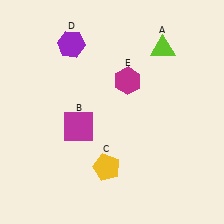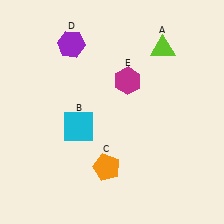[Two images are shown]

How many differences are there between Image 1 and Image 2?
There are 2 differences between the two images.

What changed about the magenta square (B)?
In Image 1, B is magenta. In Image 2, it changed to cyan.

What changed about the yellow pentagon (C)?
In Image 1, C is yellow. In Image 2, it changed to orange.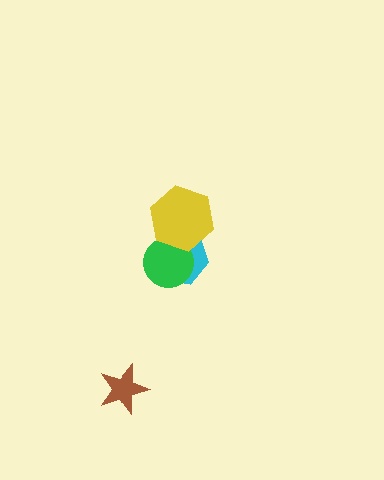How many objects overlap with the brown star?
0 objects overlap with the brown star.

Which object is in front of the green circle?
The yellow hexagon is in front of the green circle.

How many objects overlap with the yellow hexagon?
2 objects overlap with the yellow hexagon.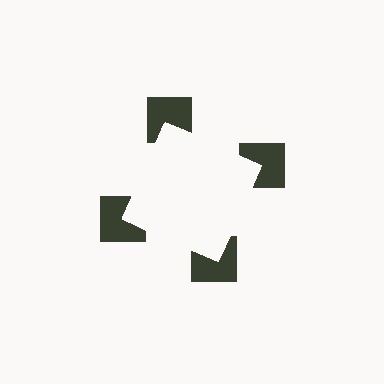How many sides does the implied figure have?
4 sides.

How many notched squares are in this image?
There are 4 — one at each vertex of the illusory square.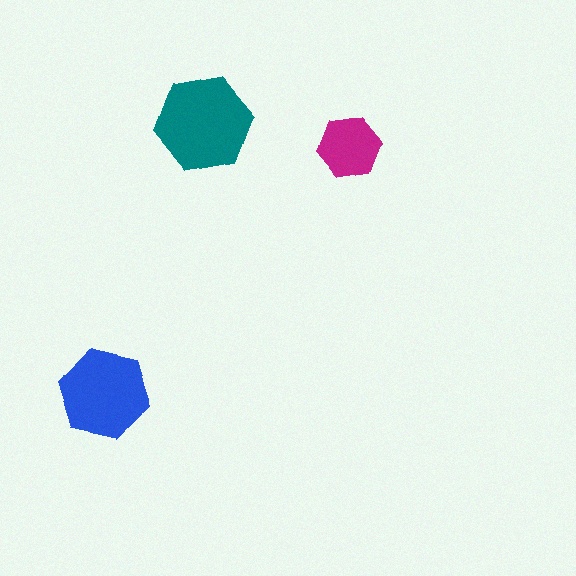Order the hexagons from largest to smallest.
the teal one, the blue one, the magenta one.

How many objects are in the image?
There are 3 objects in the image.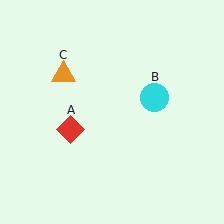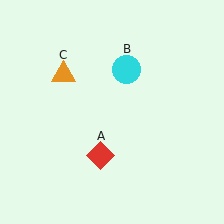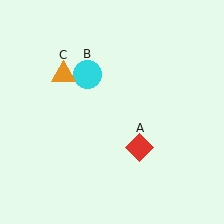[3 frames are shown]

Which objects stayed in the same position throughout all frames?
Orange triangle (object C) remained stationary.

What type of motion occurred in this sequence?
The red diamond (object A), cyan circle (object B) rotated counterclockwise around the center of the scene.